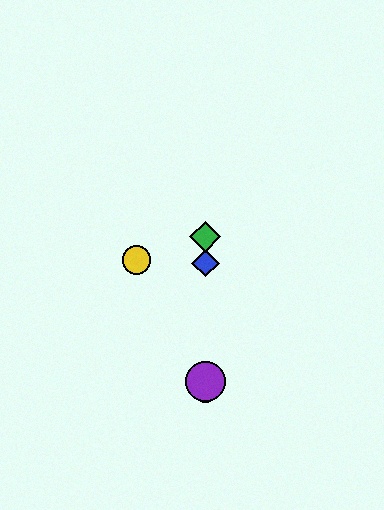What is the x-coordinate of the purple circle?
The purple circle is at x≈205.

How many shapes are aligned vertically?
4 shapes (the red circle, the blue diamond, the green diamond, the purple circle) are aligned vertically.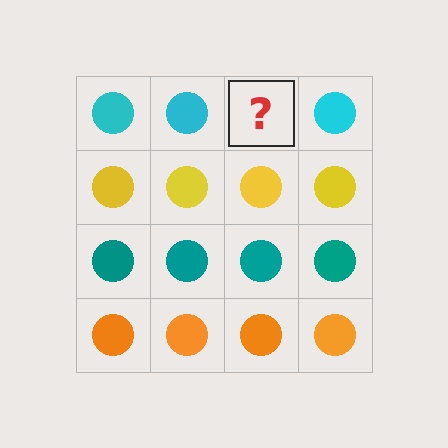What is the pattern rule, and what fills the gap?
The rule is that each row has a consistent color. The gap should be filled with a cyan circle.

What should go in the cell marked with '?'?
The missing cell should contain a cyan circle.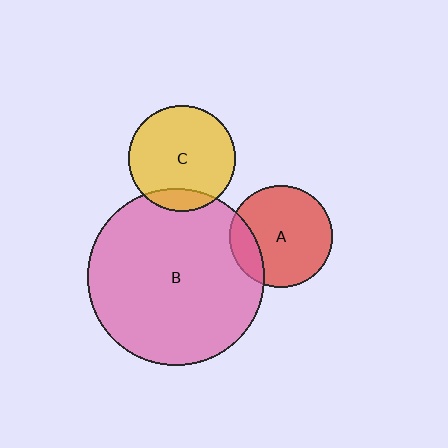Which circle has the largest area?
Circle B (pink).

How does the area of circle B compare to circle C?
Approximately 2.8 times.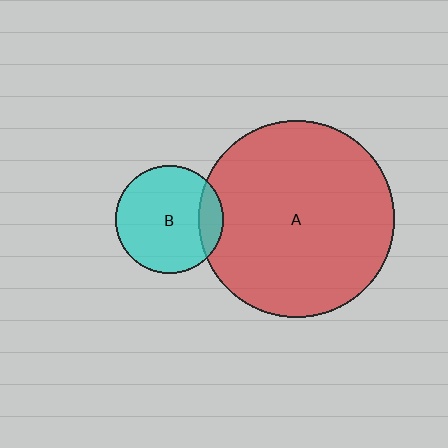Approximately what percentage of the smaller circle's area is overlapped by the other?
Approximately 15%.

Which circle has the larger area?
Circle A (red).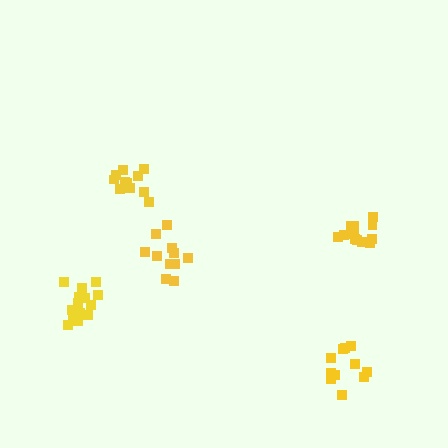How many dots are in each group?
Group 1: 14 dots, Group 2: 12 dots, Group 3: 12 dots, Group 4: 11 dots, Group 5: 11 dots (60 total).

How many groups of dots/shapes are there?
There are 5 groups.